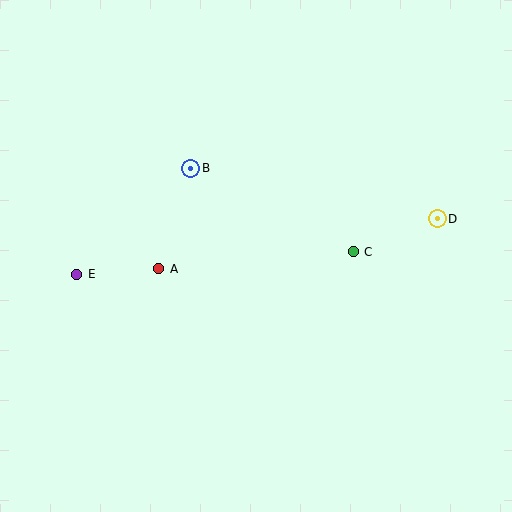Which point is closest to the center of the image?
Point C at (353, 252) is closest to the center.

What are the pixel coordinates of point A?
Point A is at (159, 269).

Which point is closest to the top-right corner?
Point D is closest to the top-right corner.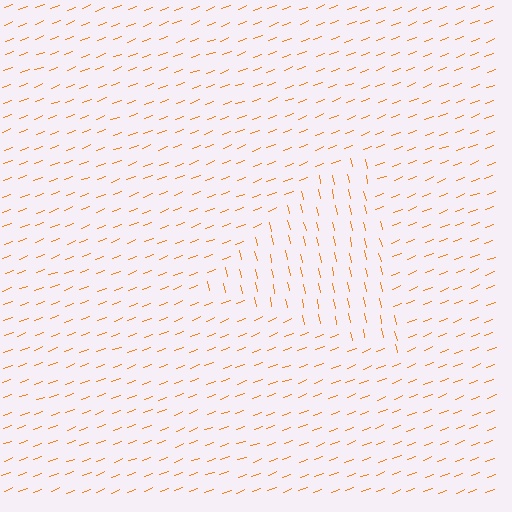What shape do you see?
I see a triangle.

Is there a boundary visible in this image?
Yes, there is a texture boundary formed by a change in line orientation.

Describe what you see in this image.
The image is filled with small orange line segments. A triangle region in the image has lines oriented differently from the surrounding lines, creating a visible texture boundary.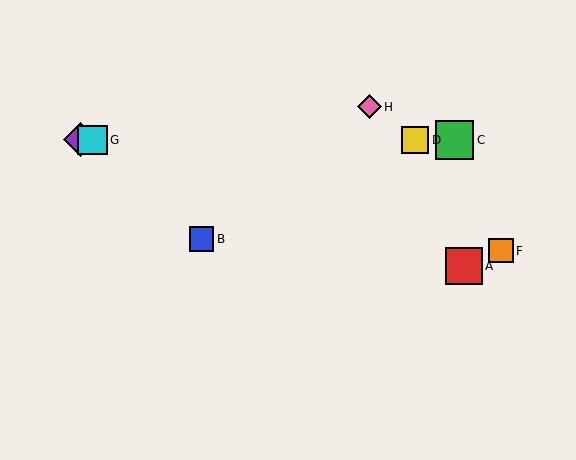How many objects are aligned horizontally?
4 objects (C, D, E, G) are aligned horizontally.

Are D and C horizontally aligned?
Yes, both are at y≈140.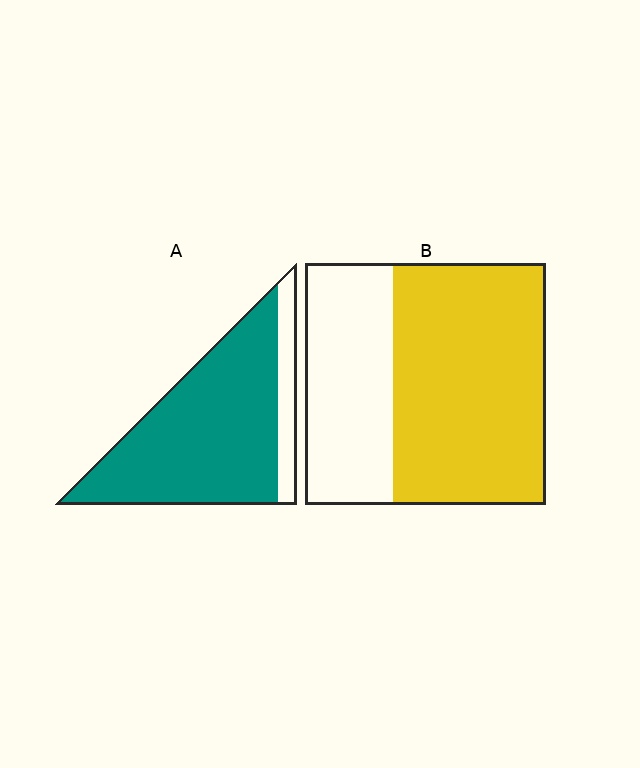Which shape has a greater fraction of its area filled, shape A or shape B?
Shape A.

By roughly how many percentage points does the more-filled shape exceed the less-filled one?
By roughly 20 percentage points (A over B).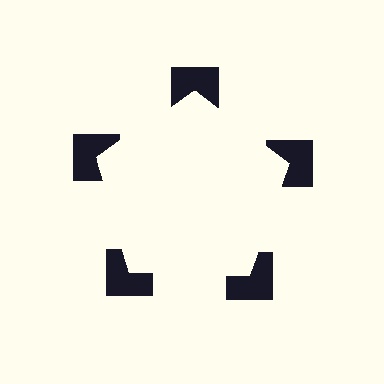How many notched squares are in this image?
There are 5 — one at each vertex of the illusory pentagon.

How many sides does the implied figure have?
5 sides.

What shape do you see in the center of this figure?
An illusory pentagon — its edges are inferred from the aligned wedge cuts in the notched squares, not physically drawn.